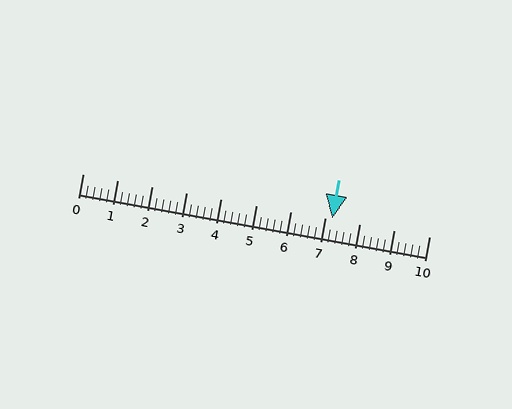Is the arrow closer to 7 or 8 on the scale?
The arrow is closer to 7.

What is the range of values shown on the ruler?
The ruler shows values from 0 to 10.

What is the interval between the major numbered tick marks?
The major tick marks are spaced 1 units apart.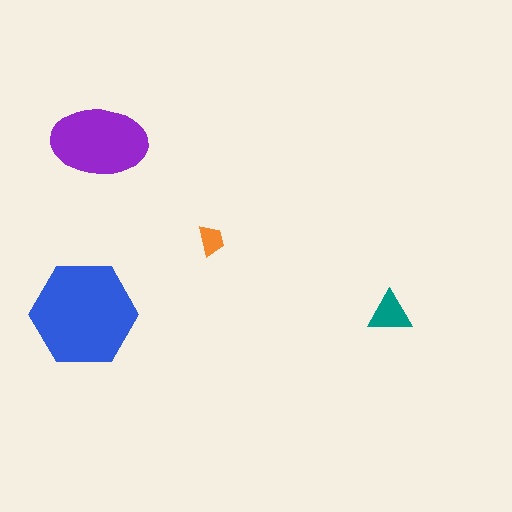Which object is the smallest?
The orange trapezoid.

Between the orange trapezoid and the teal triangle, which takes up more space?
The teal triangle.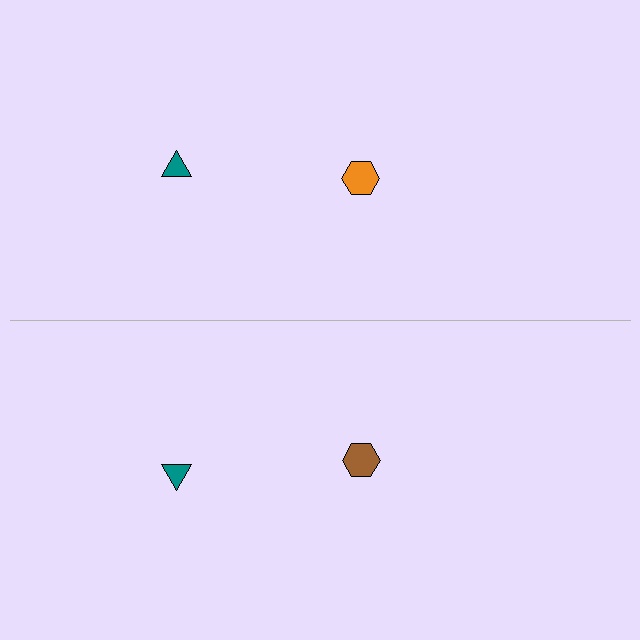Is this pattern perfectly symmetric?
No, the pattern is not perfectly symmetric. The brown hexagon on the bottom side breaks the symmetry — its mirror counterpart is orange.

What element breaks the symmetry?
The brown hexagon on the bottom side breaks the symmetry — its mirror counterpart is orange.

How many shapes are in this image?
There are 4 shapes in this image.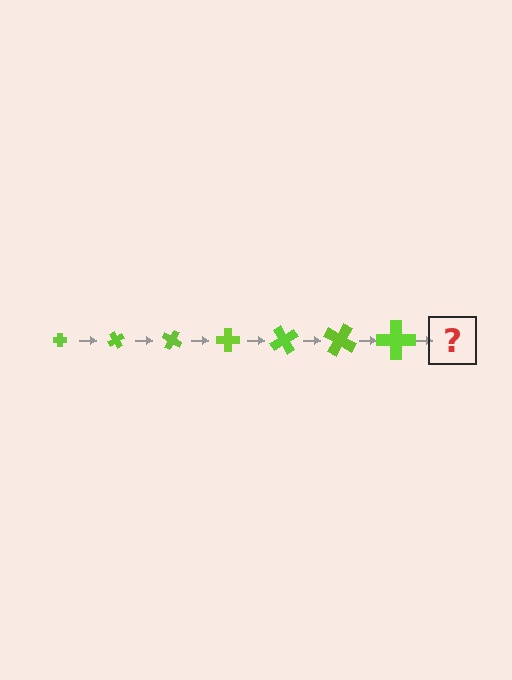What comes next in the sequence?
The next element should be a cross, larger than the previous one and rotated 420 degrees from the start.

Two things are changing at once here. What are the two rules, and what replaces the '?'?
The two rules are that the cross grows larger each step and it rotates 60 degrees each step. The '?' should be a cross, larger than the previous one and rotated 420 degrees from the start.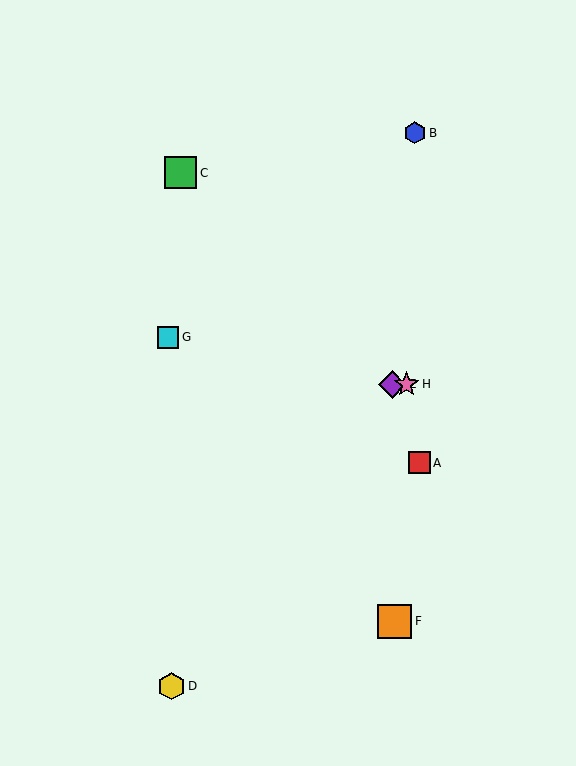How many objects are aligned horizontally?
2 objects (E, H) are aligned horizontally.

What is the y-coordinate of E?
Object E is at y≈384.